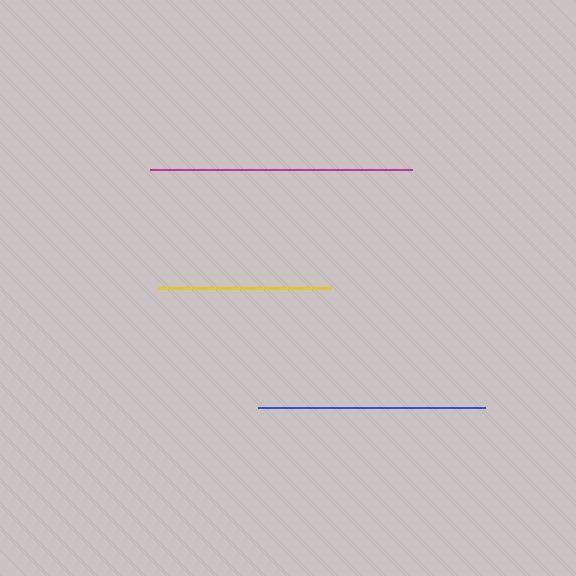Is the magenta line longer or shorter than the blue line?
The magenta line is longer than the blue line.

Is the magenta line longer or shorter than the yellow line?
The magenta line is longer than the yellow line.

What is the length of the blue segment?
The blue segment is approximately 227 pixels long.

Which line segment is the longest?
The magenta line is the longest at approximately 261 pixels.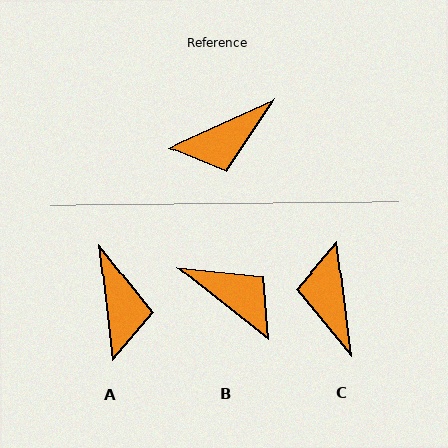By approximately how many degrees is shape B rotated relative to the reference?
Approximately 117 degrees counter-clockwise.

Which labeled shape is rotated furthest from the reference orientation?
B, about 117 degrees away.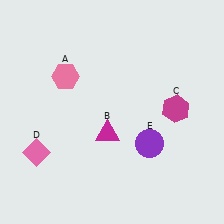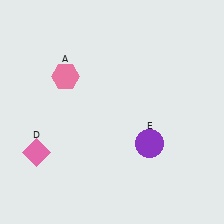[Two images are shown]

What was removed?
The magenta hexagon (C), the magenta triangle (B) were removed in Image 2.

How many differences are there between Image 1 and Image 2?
There are 2 differences between the two images.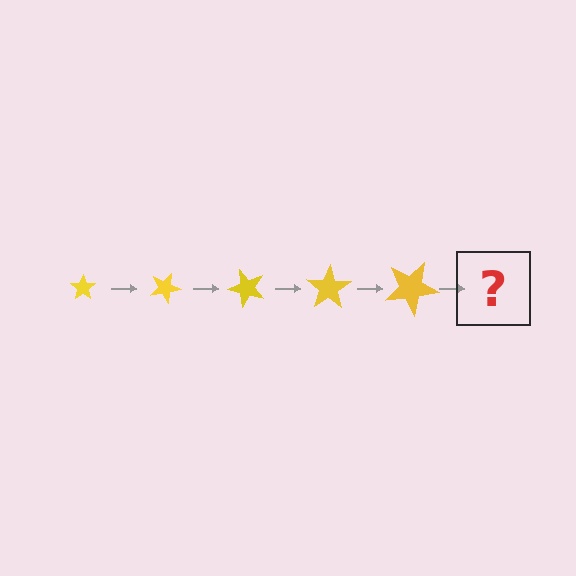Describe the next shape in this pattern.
It should be a star, larger than the previous one and rotated 125 degrees from the start.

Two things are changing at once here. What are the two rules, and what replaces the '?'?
The two rules are that the star grows larger each step and it rotates 25 degrees each step. The '?' should be a star, larger than the previous one and rotated 125 degrees from the start.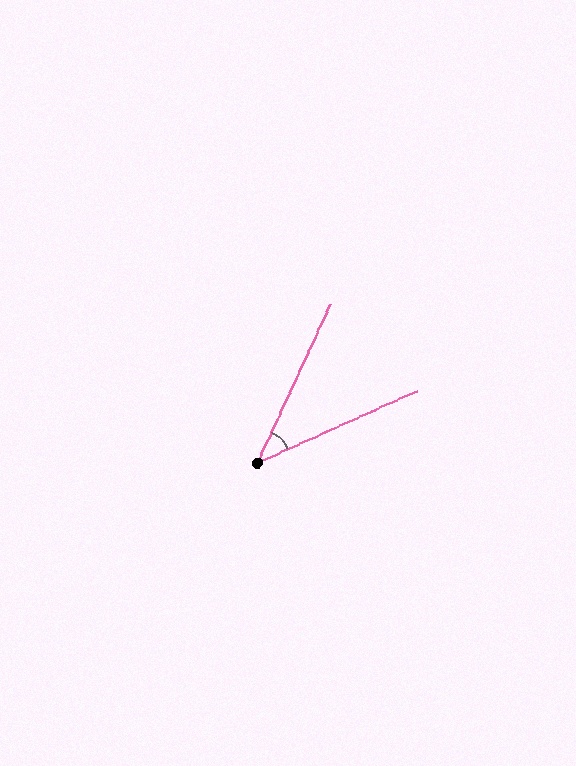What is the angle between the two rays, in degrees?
Approximately 41 degrees.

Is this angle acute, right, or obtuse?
It is acute.